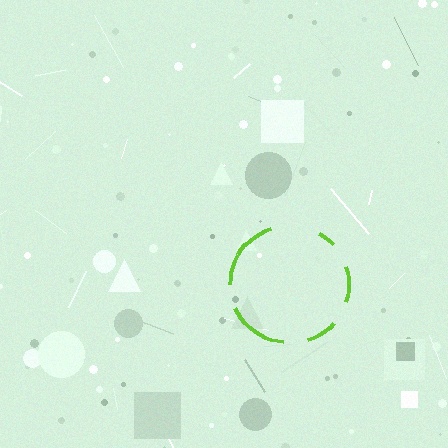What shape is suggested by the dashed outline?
The dashed outline suggests a circle.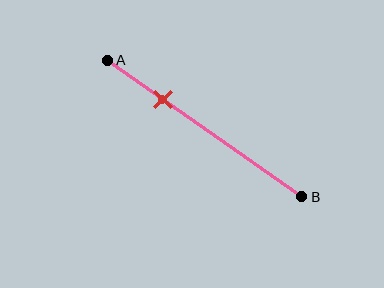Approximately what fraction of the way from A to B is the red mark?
The red mark is approximately 30% of the way from A to B.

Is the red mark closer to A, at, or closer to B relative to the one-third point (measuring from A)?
The red mark is closer to point A than the one-third point of segment AB.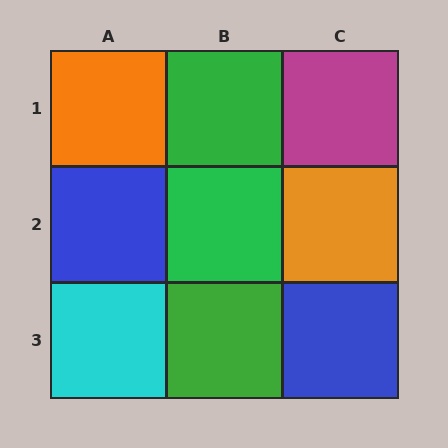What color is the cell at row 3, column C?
Blue.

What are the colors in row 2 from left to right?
Blue, green, orange.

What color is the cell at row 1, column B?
Green.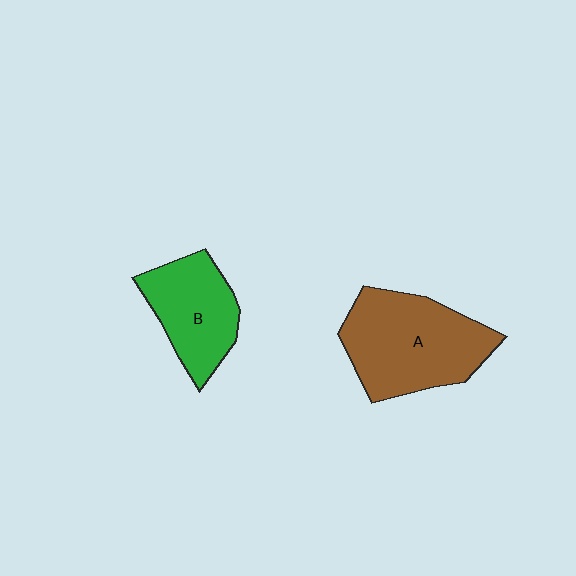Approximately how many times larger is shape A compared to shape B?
Approximately 1.5 times.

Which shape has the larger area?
Shape A (brown).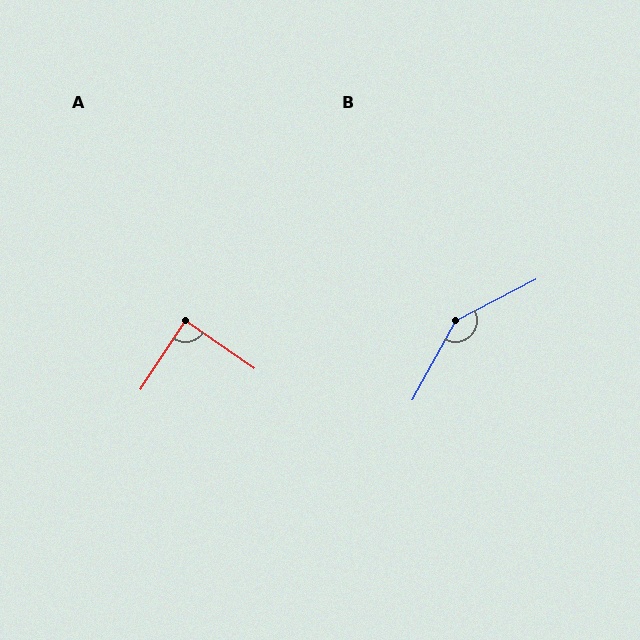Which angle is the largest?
B, at approximately 146 degrees.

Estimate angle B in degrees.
Approximately 146 degrees.